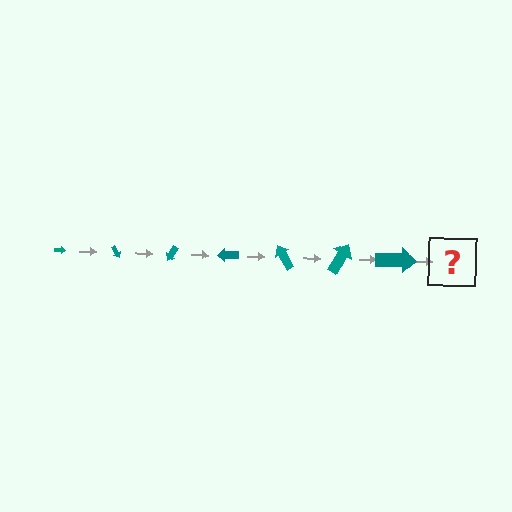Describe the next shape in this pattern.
It should be an arrow, larger than the previous one and rotated 420 degrees from the start.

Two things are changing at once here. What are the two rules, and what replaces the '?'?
The two rules are that the arrow grows larger each step and it rotates 60 degrees each step. The '?' should be an arrow, larger than the previous one and rotated 420 degrees from the start.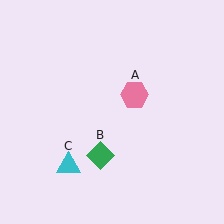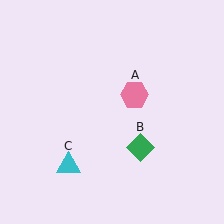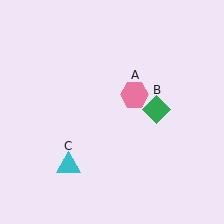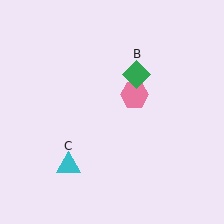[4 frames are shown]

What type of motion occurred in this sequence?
The green diamond (object B) rotated counterclockwise around the center of the scene.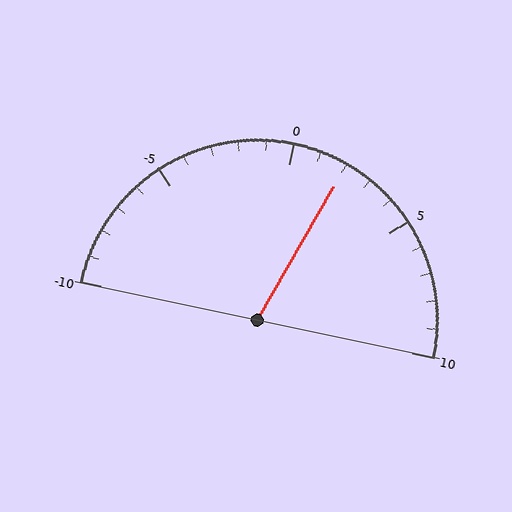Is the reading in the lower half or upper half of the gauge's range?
The reading is in the upper half of the range (-10 to 10).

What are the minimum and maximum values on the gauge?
The gauge ranges from -10 to 10.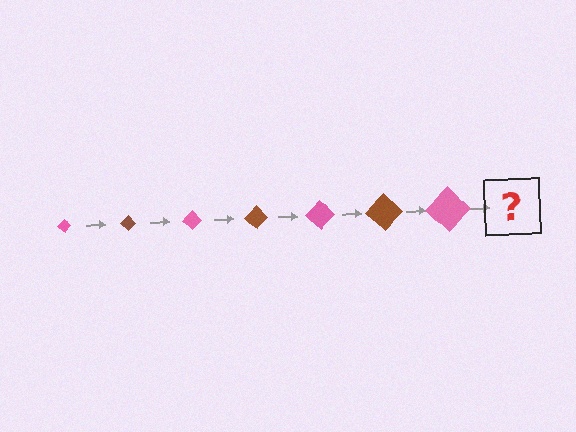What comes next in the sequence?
The next element should be a brown diamond, larger than the previous one.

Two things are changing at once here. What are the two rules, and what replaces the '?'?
The two rules are that the diamond grows larger each step and the color cycles through pink and brown. The '?' should be a brown diamond, larger than the previous one.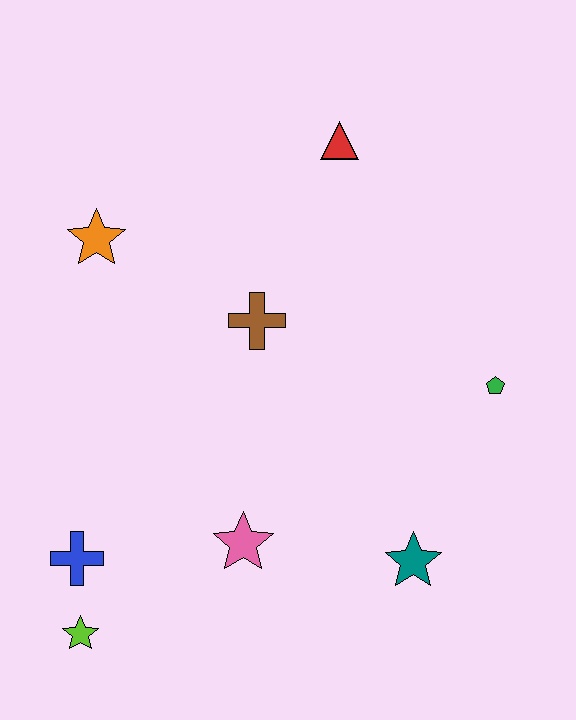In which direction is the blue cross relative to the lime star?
The blue cross is above the lime star.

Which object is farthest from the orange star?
The teal star is farthest from the orange star.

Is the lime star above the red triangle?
No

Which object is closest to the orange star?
The brown cross is closest to the orange star.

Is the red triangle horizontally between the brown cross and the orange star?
No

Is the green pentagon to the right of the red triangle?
Yes